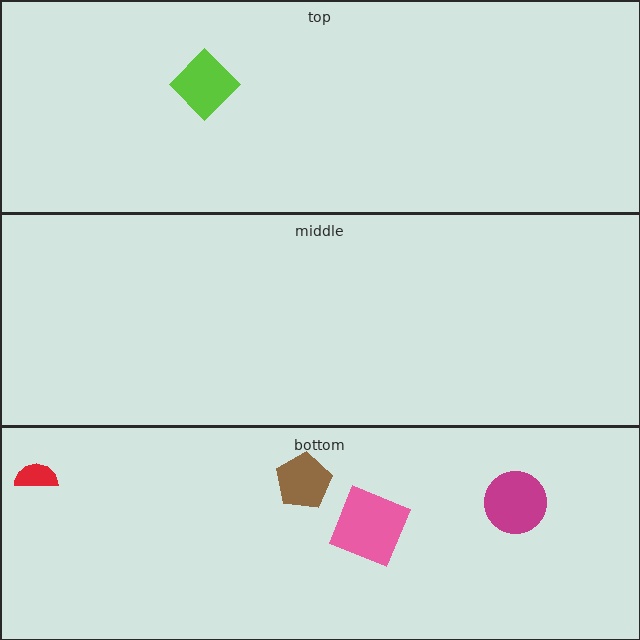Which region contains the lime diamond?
The top region.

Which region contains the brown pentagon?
The bottom region.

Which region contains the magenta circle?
The bottom region.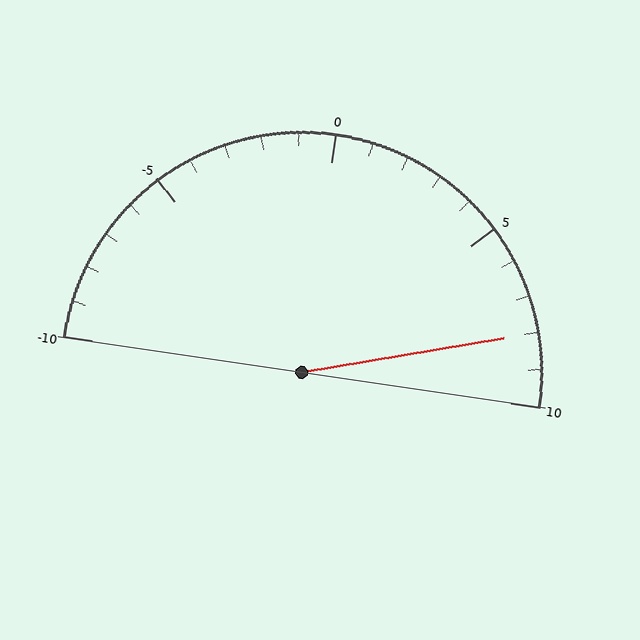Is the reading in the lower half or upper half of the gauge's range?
The reading is in the upper half of the range (-10 to 10).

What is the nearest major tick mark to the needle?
The nearest major tick mark is 10.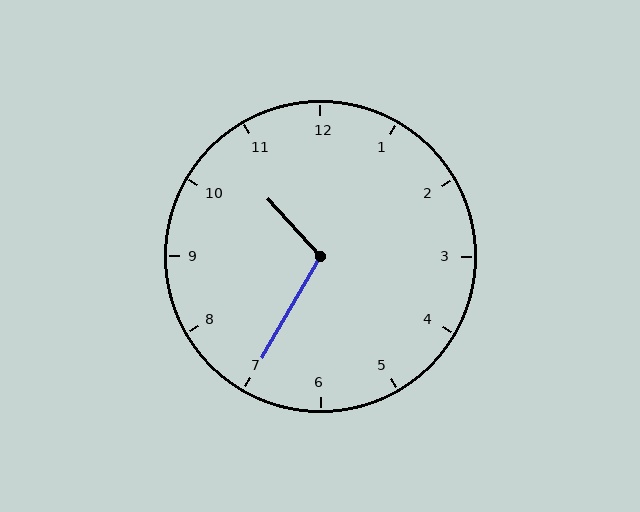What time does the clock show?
10:35.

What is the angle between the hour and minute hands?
Approximately 108 degrees.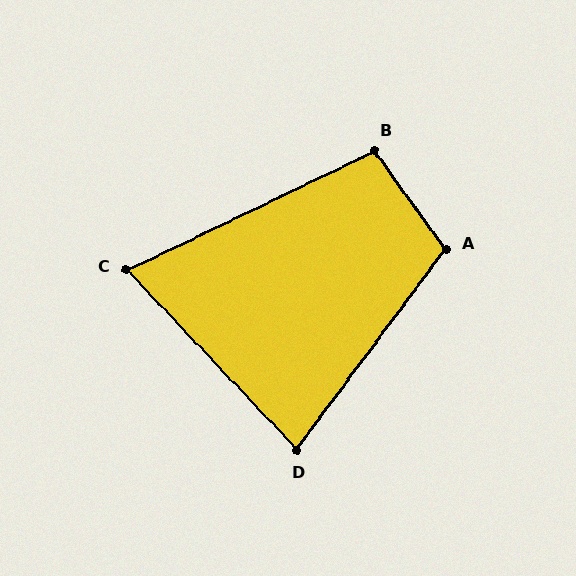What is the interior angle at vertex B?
Approximately 100 degrees (obtuse).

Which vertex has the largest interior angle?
A, at approximately 108 degrees.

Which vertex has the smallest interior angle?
C, at approximately 72 degrees.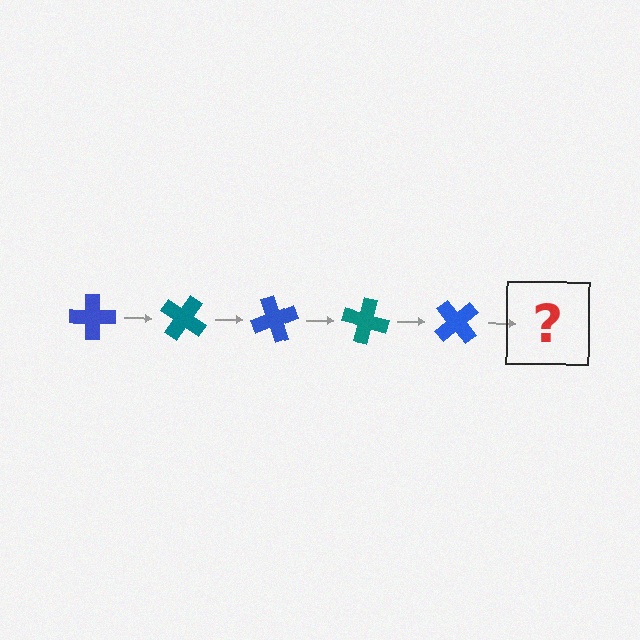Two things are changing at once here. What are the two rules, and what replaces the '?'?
The two rules are that it rotates 35 degrees each step and the color cycles through blue and teal. The '?' should be a teal cross, rotated 175 degrees from the start.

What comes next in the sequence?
The next element should be a teal cross, rotated 175 degrees from the start.